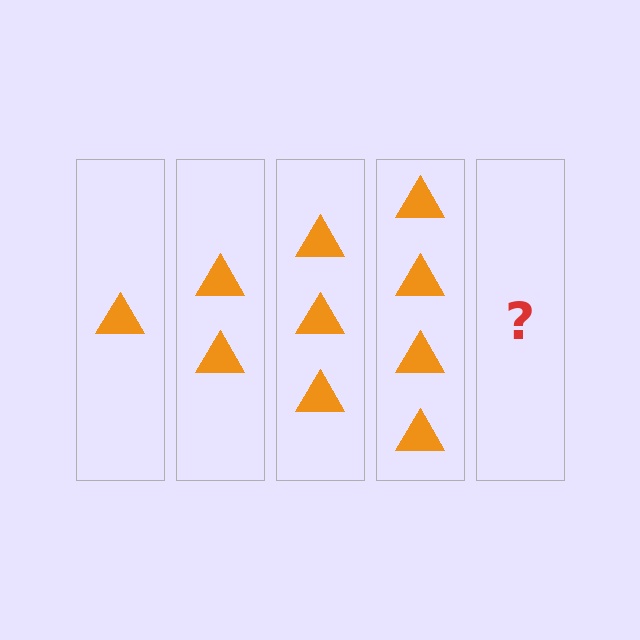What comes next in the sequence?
The next element should be 5 triangles.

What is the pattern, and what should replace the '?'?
The pattern is that each step adds one more triangle. The '?' should be 5 triangles.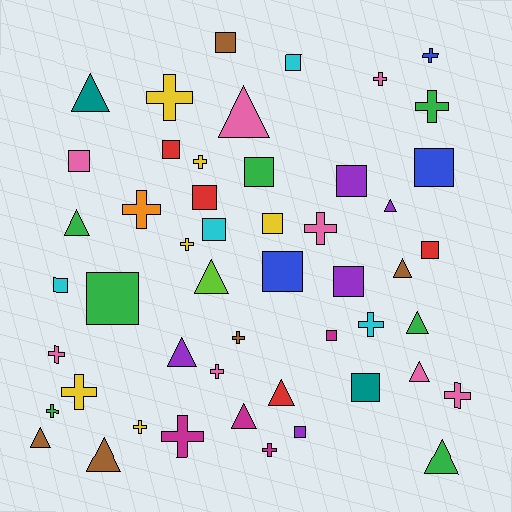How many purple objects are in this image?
There are 5 purple objects.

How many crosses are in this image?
There are 18 crosses.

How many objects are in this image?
There are 50 objects.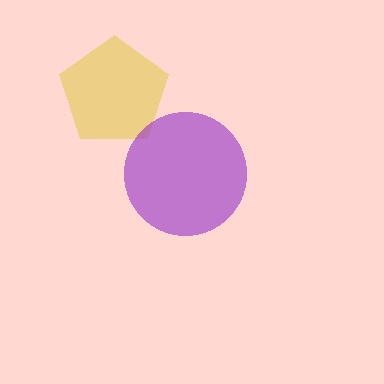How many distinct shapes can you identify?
There are 2 distinct shapes: a yellow pentagon, a purple circle.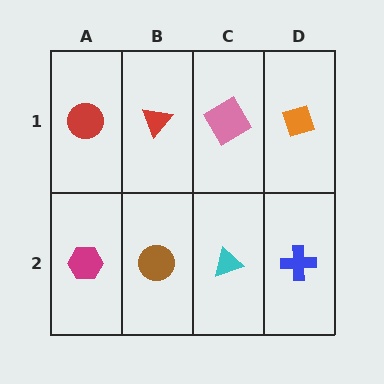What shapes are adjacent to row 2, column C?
A pink diamond (row 1, column C), a brown circle (row 2, column B), a blue cross (row 2, column D).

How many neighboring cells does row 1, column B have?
3.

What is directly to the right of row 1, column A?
A red triangle.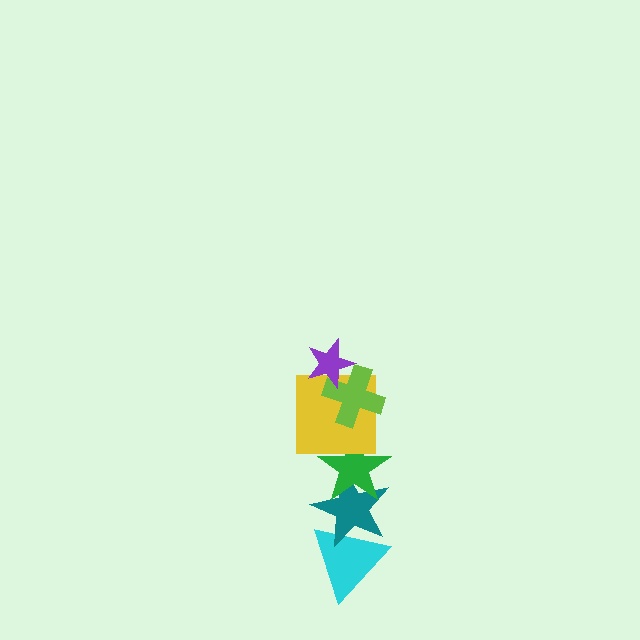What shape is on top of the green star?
The yellow square is on top of the green star.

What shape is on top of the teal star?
The green star is on top of the teal star.